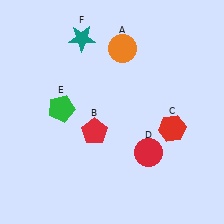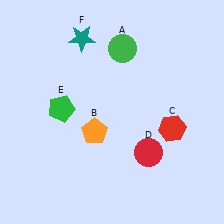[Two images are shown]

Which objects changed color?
A changed from orange to green. B changed from red to orange.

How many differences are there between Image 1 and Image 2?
There are 2 differences between the two images.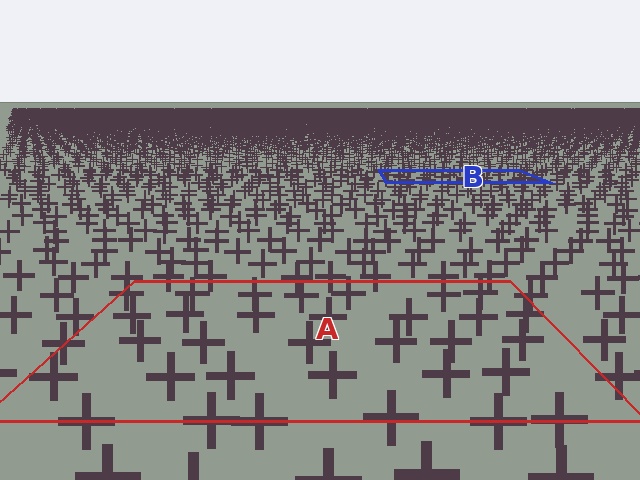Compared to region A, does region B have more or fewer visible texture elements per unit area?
Region B has more texture elements per unit area — they are packed more densely because it is farther away.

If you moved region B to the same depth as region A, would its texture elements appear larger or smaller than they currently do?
They would appear larger. At a closer depth, the same texture elements are projected at a bigger on-screen size.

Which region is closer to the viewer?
Region A is closer. The texture elements there are larger and more spread out.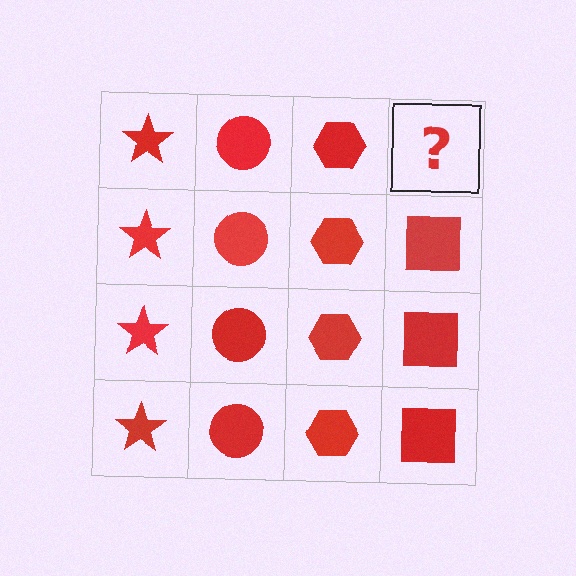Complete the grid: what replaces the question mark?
The question mark should be replaced with a red square.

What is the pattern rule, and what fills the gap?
The rule is that each column has a consistent shape. The gap should be filled with a red square.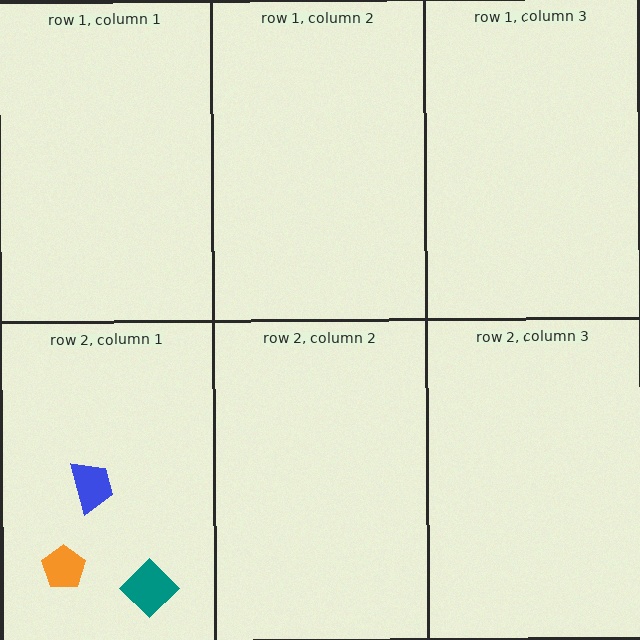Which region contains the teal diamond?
The row 2, column 1 region.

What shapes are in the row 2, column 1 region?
The orange pentagon, the blue trapezoid, the teal diamond.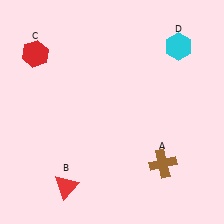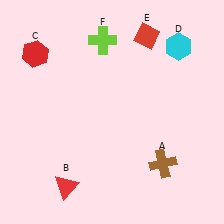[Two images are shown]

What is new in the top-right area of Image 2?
A red diamond (E) was added in the top-right area of Image 2.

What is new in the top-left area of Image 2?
A lime cross (F) was added in the top-left area of Image 2.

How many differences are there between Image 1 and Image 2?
There are 2 differences between the two images.